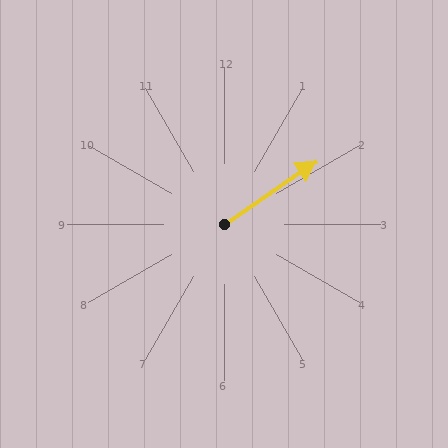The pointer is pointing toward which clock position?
Roughly 2 o'clock.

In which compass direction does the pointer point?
Northeast.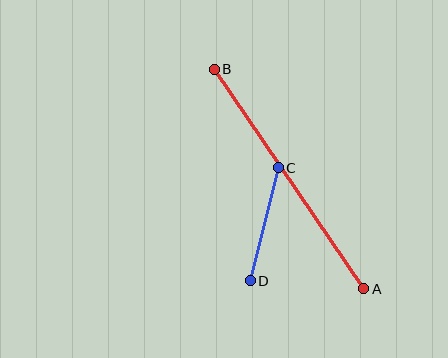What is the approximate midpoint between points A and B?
The midpoint is at approximately (289, 179) pixels.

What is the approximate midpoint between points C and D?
The midpoint is at approximately (264, 224) pixels.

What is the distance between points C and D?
The distance is approximately 116 pixels.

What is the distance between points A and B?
The distance is approximately 266 pixels.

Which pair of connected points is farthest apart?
Points A and B are farthest apart.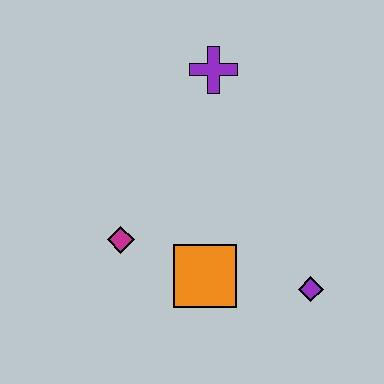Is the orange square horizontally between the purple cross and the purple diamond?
No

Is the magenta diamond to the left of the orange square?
Yes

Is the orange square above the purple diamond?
Yes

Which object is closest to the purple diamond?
The orange square is closest to the purple diamond.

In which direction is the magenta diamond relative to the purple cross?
The magenta diamond is below the purple cross.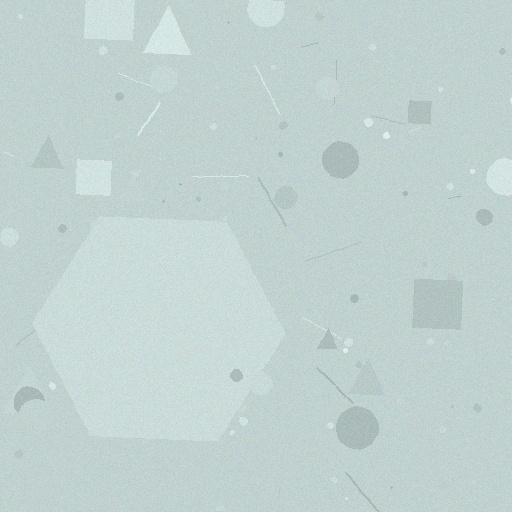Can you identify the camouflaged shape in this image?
The camouflaged shape is a hexagon.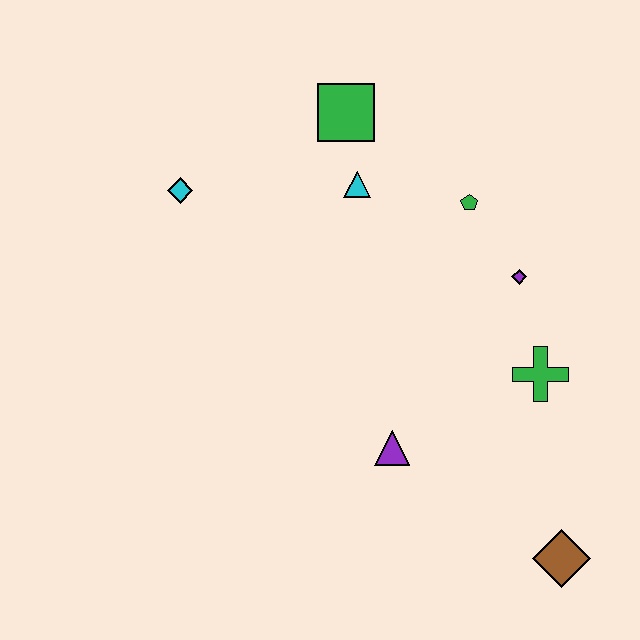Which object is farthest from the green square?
The brown diamond is farthest from the green square.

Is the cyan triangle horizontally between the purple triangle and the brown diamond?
No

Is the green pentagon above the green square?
No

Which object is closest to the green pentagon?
The purple diamond is closest to the green pentagon.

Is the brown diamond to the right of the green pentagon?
Yes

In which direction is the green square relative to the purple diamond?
The green square is to the left of the purple diamond.